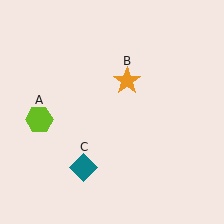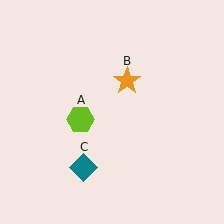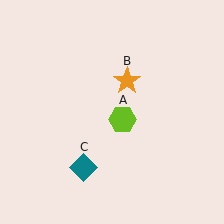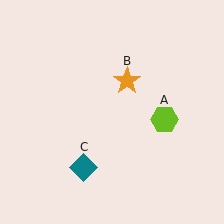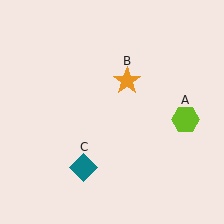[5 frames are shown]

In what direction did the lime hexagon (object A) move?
The lime hexagon (object A) moved right.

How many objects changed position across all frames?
1 object changed position: lime hexagon (object A).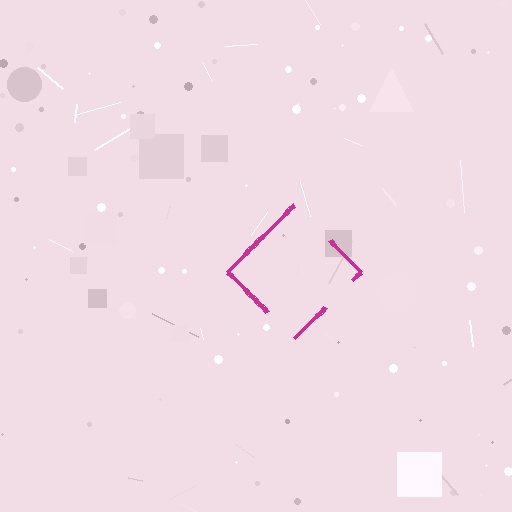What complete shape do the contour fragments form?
The contour fragments form a diamond.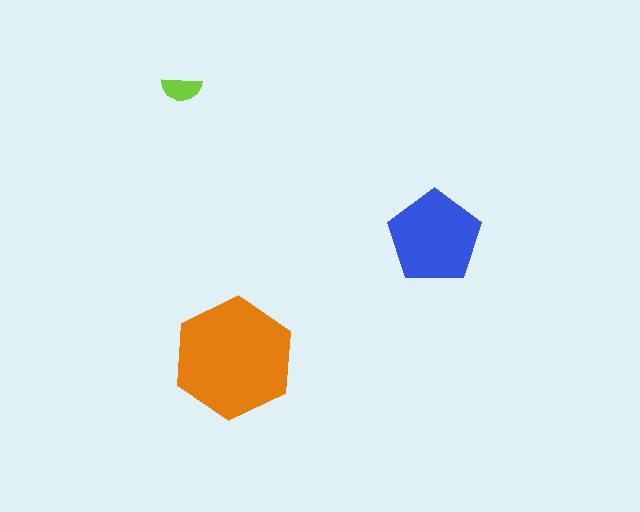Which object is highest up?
The lime semicircle is topmost.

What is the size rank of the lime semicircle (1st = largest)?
3rd.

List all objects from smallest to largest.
The lime semicircle, the blue pentagon, the orange hexagon.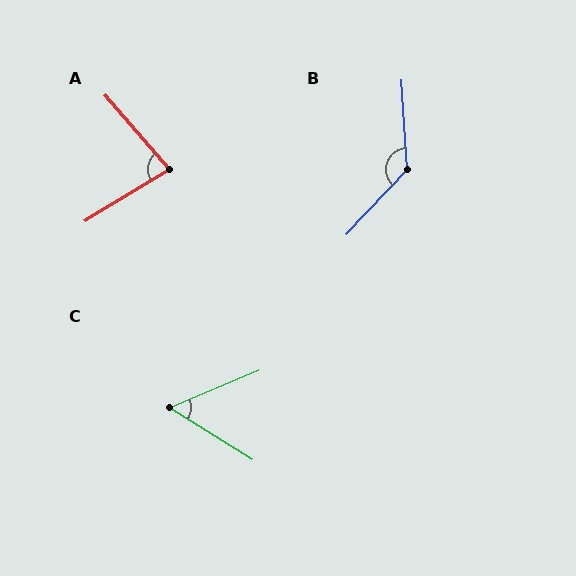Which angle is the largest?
B, at approximately 133 degrees.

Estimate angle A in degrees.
Approximately 80 degrees.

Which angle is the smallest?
C, at approximately 55 degrees.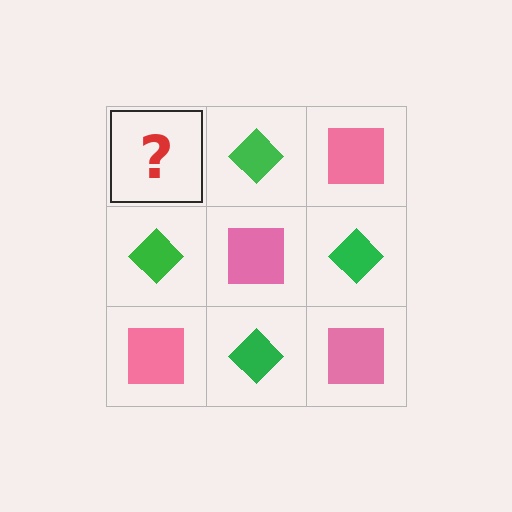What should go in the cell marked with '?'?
The missing cell should contain a pink square.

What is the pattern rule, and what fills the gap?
The rule is that it alternates pink square and green diamond in a checkerboard pattern. The gap should be filled with a pink square.